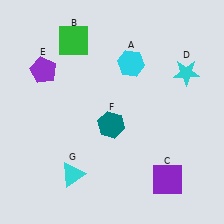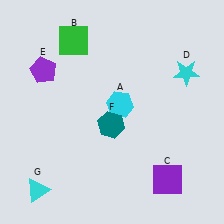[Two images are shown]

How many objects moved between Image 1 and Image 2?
2 objects moved between the two images.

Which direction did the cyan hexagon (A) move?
The cyan hexagon (A) moved down.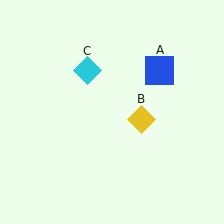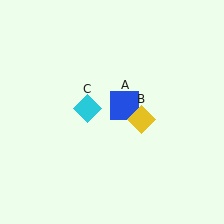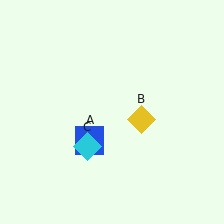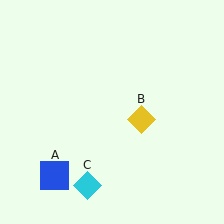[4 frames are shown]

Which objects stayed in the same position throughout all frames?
Yellow diamond (object B) remained stationary.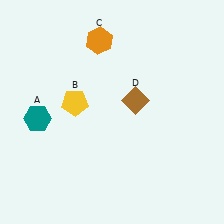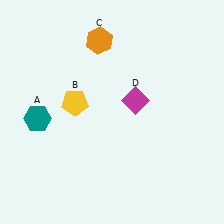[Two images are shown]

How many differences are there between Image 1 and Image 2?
There is 1 difference between the two images.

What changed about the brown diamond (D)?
In Image 1, D is brown. In Image 2, it changed to magenta.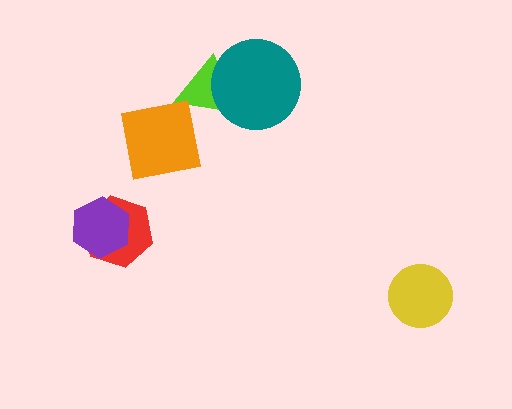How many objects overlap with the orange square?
0 objects overlap with the orange square.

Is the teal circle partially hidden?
No, no other shape covers it.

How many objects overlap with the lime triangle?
1 object overlaps with the lime triangle.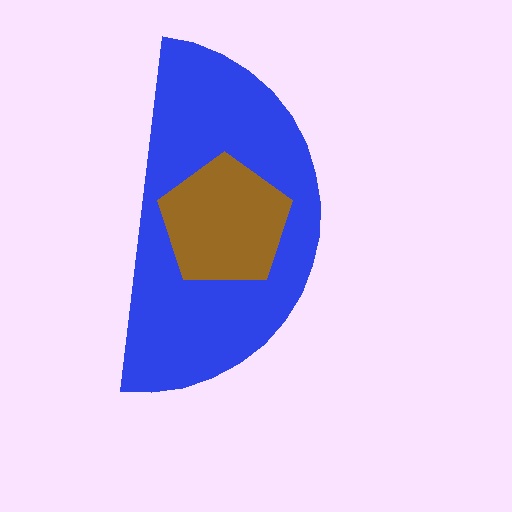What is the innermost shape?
The brown pentagon.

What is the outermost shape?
The blue semicircle.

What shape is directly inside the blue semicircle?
The brown pentagon.